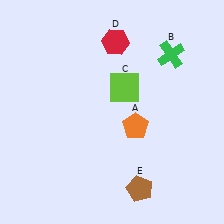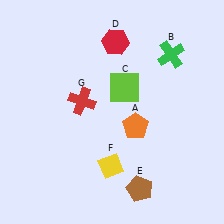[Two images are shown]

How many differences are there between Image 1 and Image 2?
There are 2 differences between the two images.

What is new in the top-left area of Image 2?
A red cross (G) was added in the top-left area of Image 2.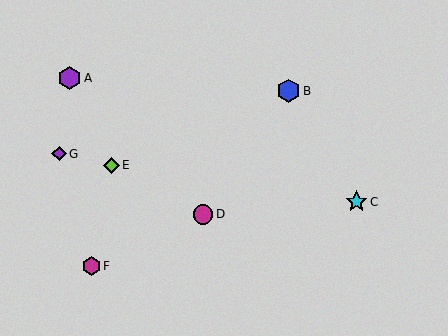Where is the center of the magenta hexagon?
The center of the magenta hexagon is at (91, 266).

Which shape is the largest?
The blue hexagon (labeled B) is the largest.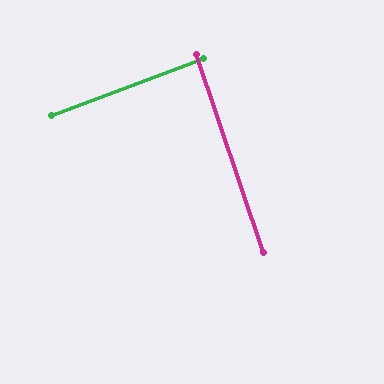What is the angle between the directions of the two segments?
Approximately 88 degrees.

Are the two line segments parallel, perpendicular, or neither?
Perpendicular — they meet at approximately 88°.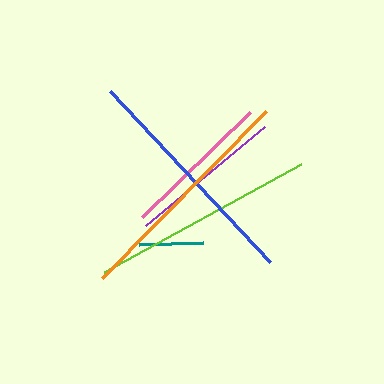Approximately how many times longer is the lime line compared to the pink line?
The lime line is approximately 1.5 times the length of the pink line.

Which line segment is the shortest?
The teal line is the shortest at approximately 64 pixels.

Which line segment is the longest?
The blue line is the longest at approximately 234 pixels.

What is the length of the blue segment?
The blue segment is approximately 234 pixels long.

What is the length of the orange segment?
The orange segment is approximately 234 pixels long.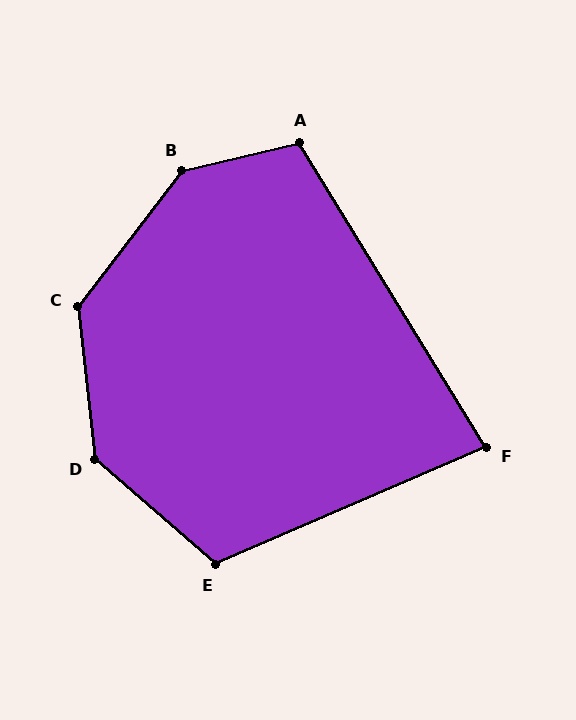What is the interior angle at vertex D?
Approximately 138 degrees (obtuse).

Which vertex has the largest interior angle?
B, at approximately 141 degrees.